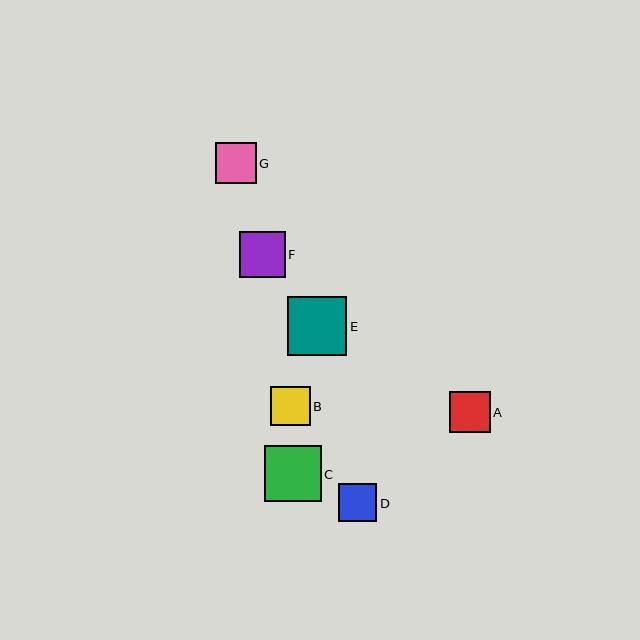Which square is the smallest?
Square D is the smallest with a size of approximately 38 pixels.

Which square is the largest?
Square E is the largest with a size of approximately 59 pixels.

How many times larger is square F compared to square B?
Square F is approximately 1.1 times the size of square B.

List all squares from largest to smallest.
From largest to smallest: E, C, F, A, G, B, D.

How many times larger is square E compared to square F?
Square E is approximately 1.3 times the size of square F.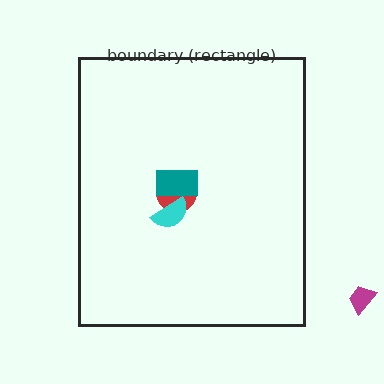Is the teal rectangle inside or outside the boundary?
Inside.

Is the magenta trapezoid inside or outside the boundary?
Outside.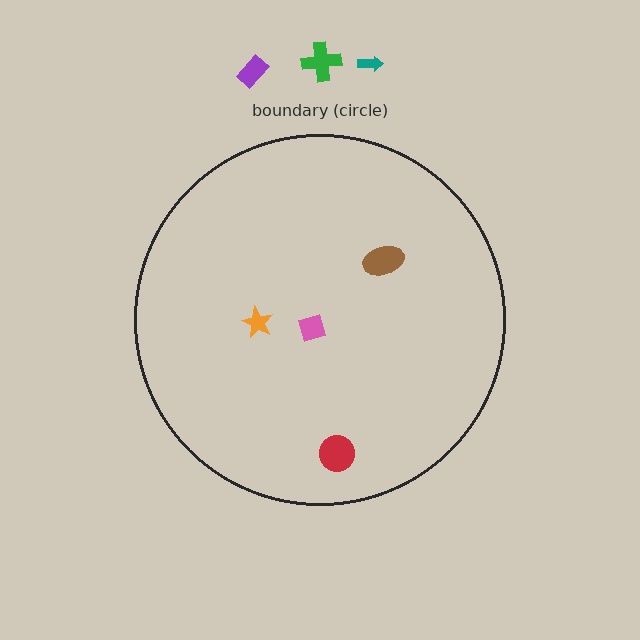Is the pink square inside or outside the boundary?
Inside.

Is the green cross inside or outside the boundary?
Outside.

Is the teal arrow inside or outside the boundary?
Outside.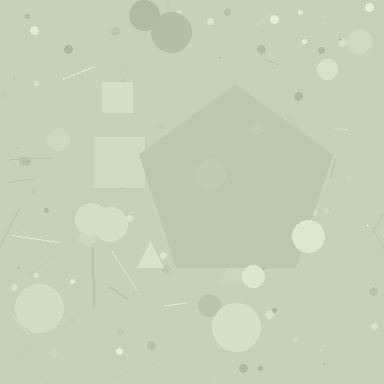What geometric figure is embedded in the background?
A pentagon is embedded in the background.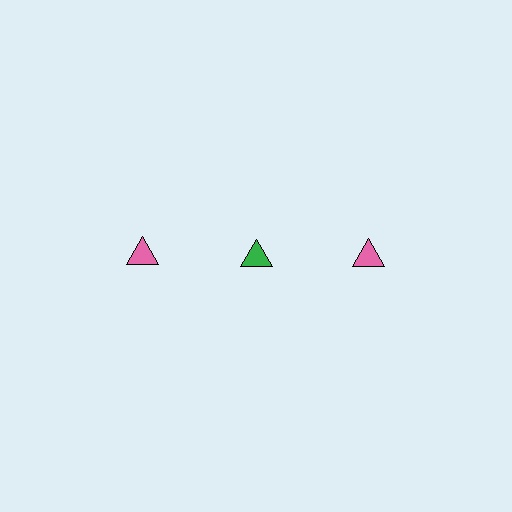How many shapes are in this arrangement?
There are 3 shapes arranged in a grid pattern.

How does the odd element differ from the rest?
It has a different color: green instead of pink.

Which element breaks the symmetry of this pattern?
The green triangle in the top row, second from left column breaks the symmetry. All other shapes are pink triangles.